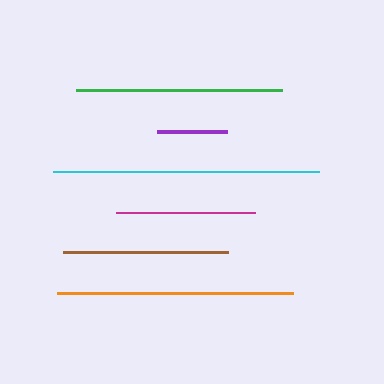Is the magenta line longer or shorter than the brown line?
The brown line is longer than the magenta line.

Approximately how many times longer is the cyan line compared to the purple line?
The cyan line is approximately 3.8 times the length of the purple line.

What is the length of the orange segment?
The orange segment is approximately 236 pixels long.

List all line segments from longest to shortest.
From longest to shortest: cyan, orange, green, brown, magenta, purple.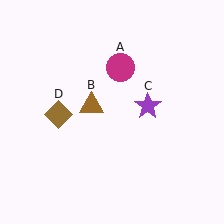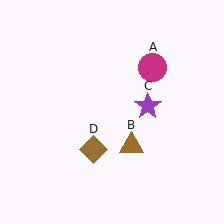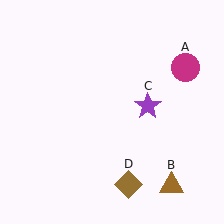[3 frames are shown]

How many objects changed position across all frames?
3 objects changed position: magenta circle (object A), brown triangle (object B), brown diamond (object D).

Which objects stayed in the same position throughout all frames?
Purple star (object C) remained stationary.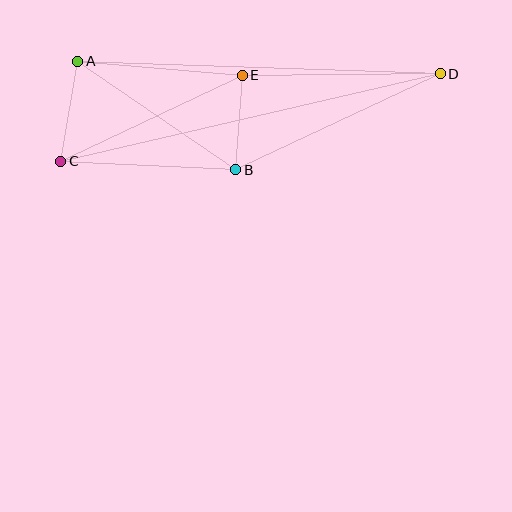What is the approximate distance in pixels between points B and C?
The distance between B and C is approximately 175 pixels.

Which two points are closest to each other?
Points B and E are closest to each other.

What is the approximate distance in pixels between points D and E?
The distance between D and E is approximately 198 pixels.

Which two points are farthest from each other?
Points C and D are farthest from each other.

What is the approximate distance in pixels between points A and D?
The distance between A and D is approximately 363 pixels.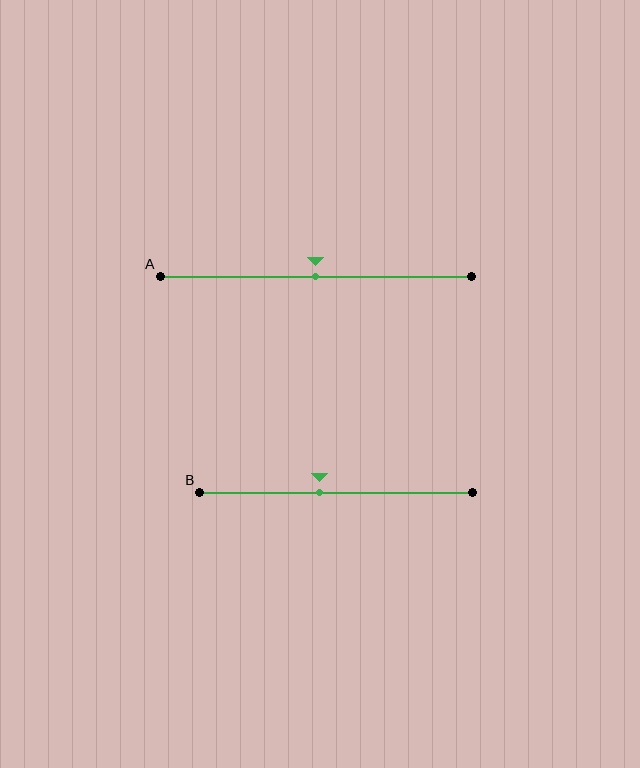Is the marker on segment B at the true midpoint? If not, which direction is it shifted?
No, the marker on segment B is shifted to the left by about 6% of the segment length.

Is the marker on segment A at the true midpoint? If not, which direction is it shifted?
Yes, the marker on segment A is at the true midpoint.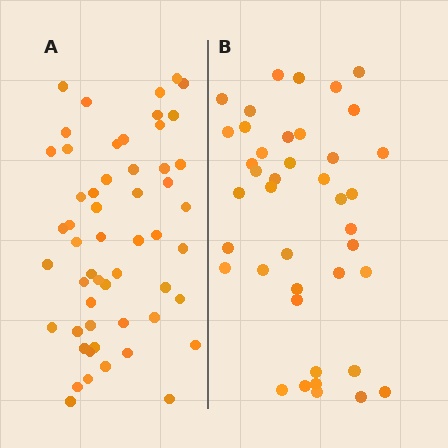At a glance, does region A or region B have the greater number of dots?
Region A (the left region) has more dots.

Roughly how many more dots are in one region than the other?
Region A has approximately 15 more dots than region B.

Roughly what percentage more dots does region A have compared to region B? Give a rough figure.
About 30% more.